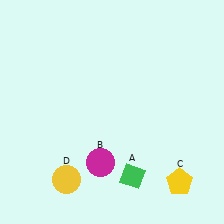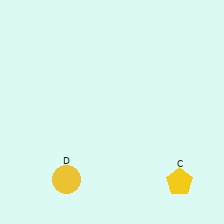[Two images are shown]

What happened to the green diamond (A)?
The green diamond (A) was removed in Image 2. It was in the bottom-right area of Image 1.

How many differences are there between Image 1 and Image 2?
There are 2 differences between the two images.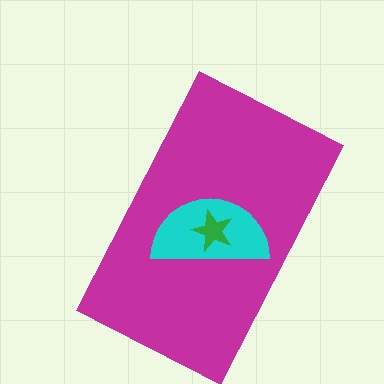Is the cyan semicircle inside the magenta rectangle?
Yes.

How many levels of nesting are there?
3.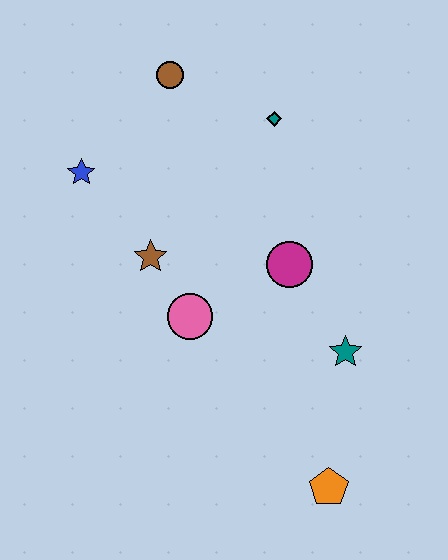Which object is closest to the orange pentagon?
The teal star is closest to the orange pentagon.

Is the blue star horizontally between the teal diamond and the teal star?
No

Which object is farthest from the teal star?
The brown circle is farthest from the teal star.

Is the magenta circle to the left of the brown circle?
No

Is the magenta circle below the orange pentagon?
No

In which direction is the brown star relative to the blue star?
The brown star is below the blue star.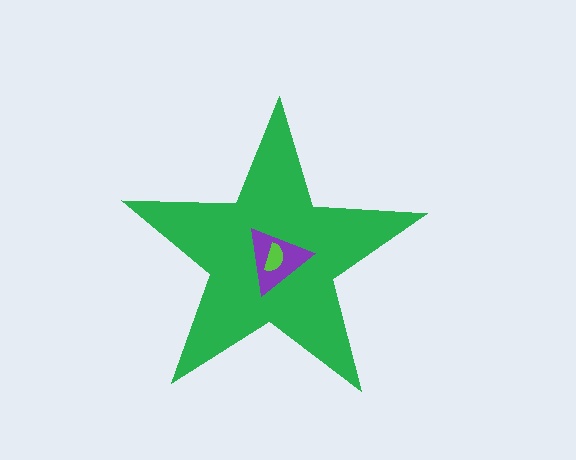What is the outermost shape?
The green star.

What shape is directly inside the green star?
The purple triangle.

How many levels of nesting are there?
3.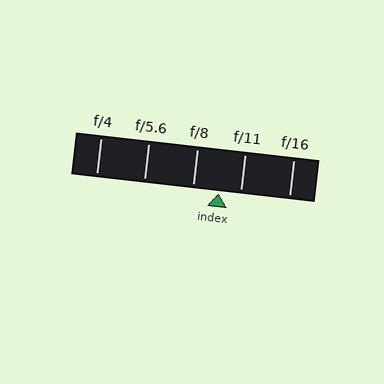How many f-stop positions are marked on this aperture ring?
There are 5 f-stop positions marked.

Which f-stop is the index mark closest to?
The index mark is closest to f/11.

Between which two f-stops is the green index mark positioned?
The index mark is between f/8 and f/11.